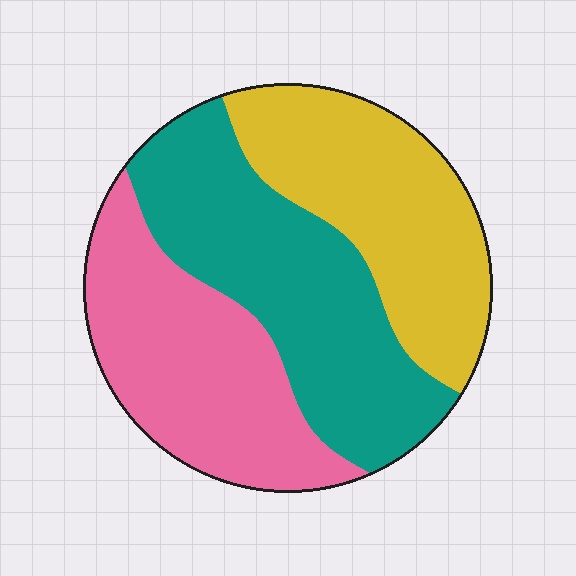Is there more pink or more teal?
Teal.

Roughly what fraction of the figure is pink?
Pink covers 32% of the figure.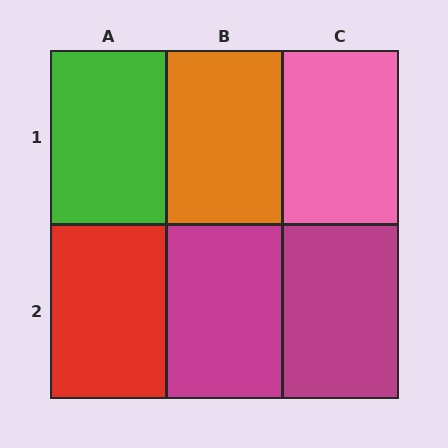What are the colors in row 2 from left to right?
Red, magenta, magenta.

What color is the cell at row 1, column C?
Pink.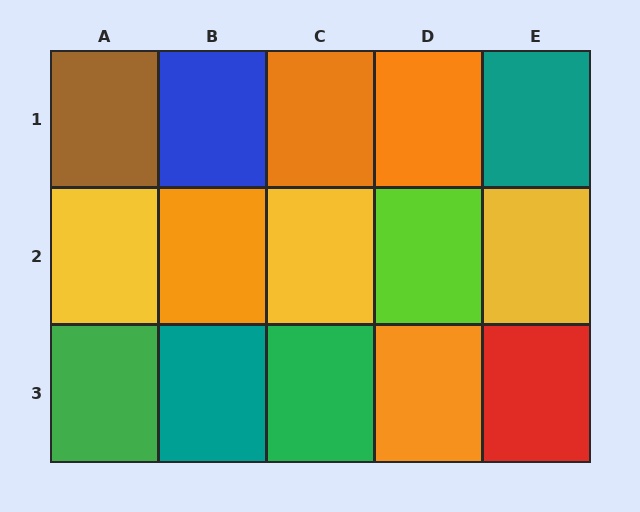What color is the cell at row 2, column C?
Yellow.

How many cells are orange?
4 cells are orange.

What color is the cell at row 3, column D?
Orange.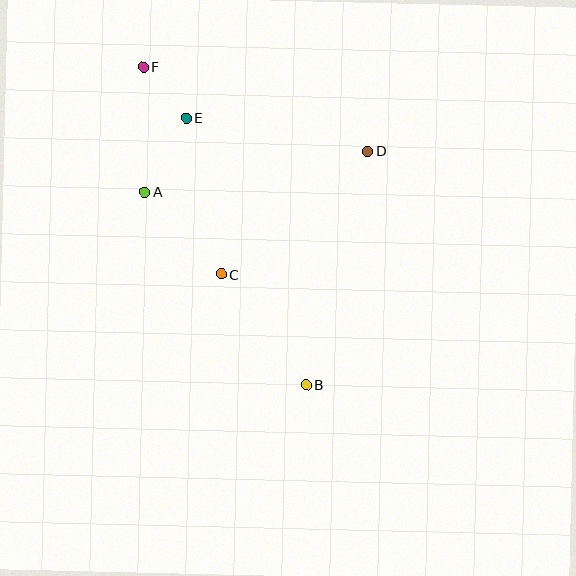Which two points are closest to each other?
Points E and F are closest to each other.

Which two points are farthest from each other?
Points B and F are farthest from each other.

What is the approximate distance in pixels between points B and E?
The distance between B and E is approximately 293 pixels.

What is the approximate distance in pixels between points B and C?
The distance between B and C is approximately 139 pixels.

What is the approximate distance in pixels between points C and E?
The distance between C and E is approximately 161 pixels.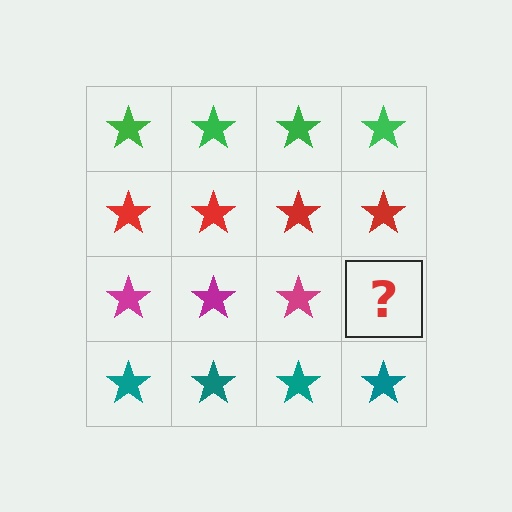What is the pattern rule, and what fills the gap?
The rule is that each row has a consistent color. The gap should be filled with a magenta star.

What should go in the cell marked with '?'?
The missing cell should contain a magenta star.